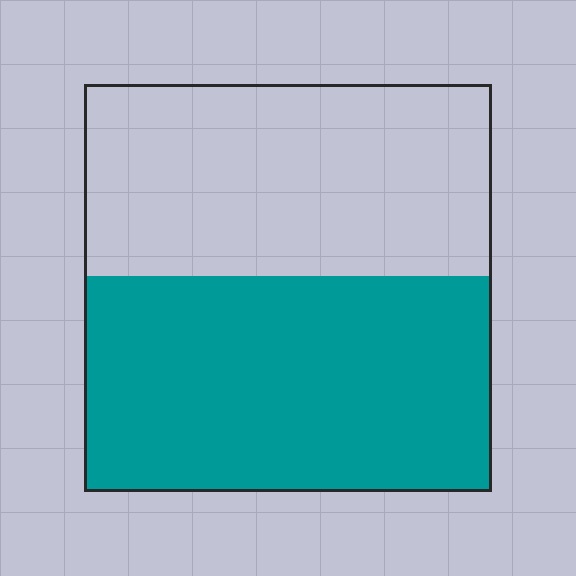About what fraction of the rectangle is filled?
About one half (1/2).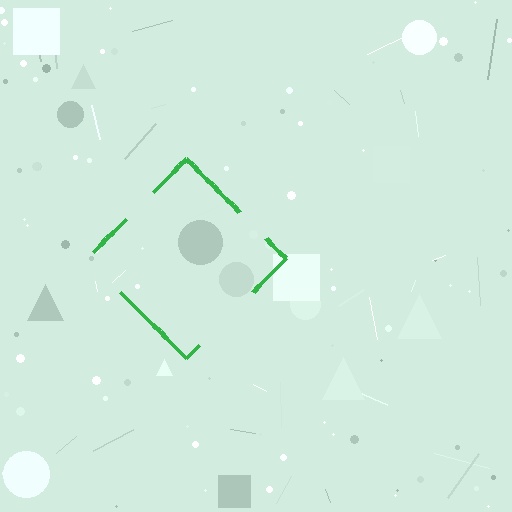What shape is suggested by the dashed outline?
The dashed outline suggests a diamond.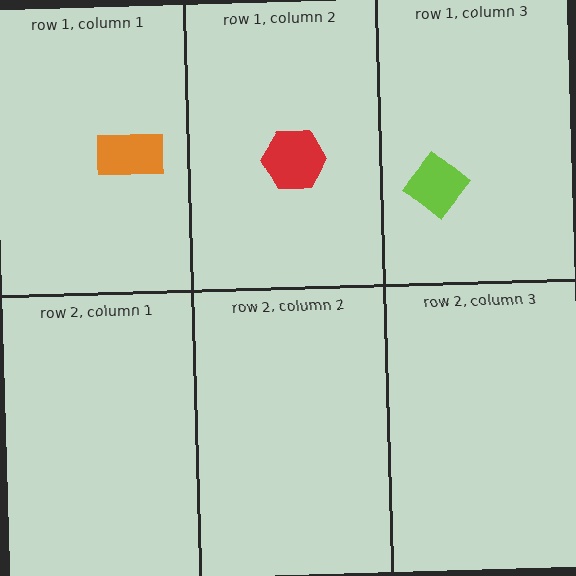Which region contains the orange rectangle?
The row 1, column 1 region.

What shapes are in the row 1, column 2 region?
The red hexagon.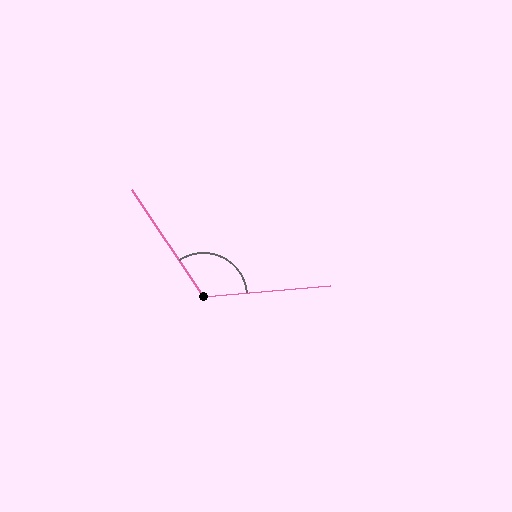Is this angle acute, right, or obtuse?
It is obtuse.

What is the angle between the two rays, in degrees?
Approximately 119 degrees.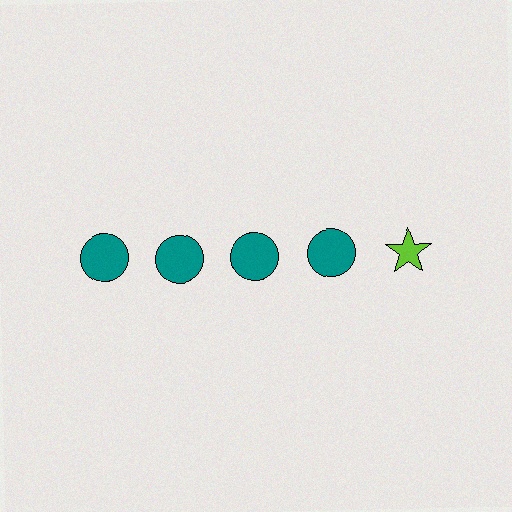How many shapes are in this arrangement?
There are 5 shapes arranged in a grid pattern.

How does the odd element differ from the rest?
It differs in both color (lime instead of teal) and shape (star instead of circle).